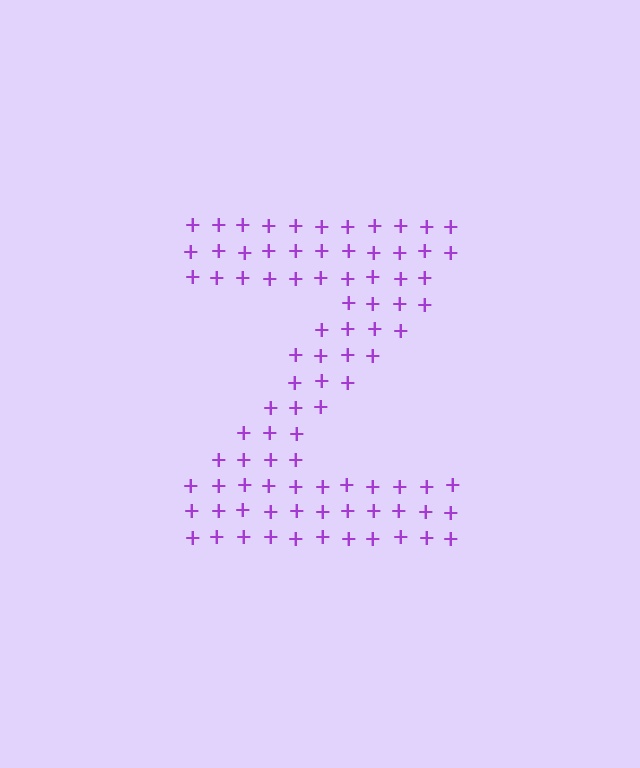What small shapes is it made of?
It is made of small plus signs.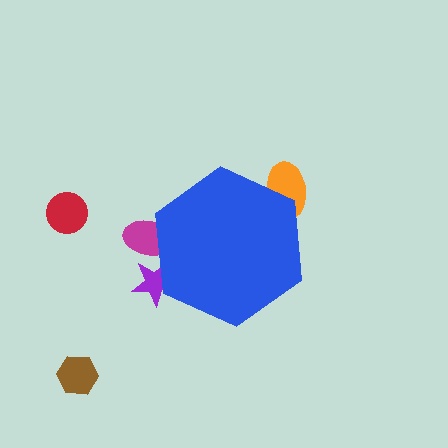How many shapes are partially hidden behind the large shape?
3 shapes are partially hidden.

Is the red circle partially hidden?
No, the red circle is fully visible.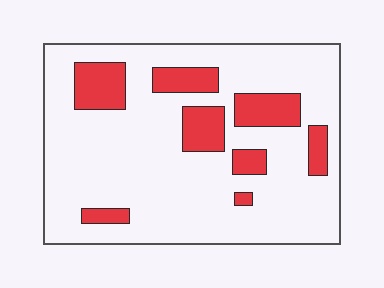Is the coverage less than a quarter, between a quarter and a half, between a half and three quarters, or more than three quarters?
Less than a quarter.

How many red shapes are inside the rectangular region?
8.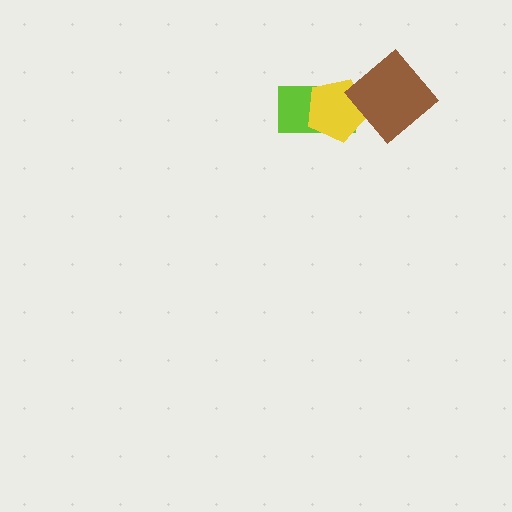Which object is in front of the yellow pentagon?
The brown diamond is in front of the yellow pentagon.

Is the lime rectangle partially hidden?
Yes, it is partially covered by another shape.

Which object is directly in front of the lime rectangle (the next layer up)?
The yellow pentagon is directly in front of the lime rectangle.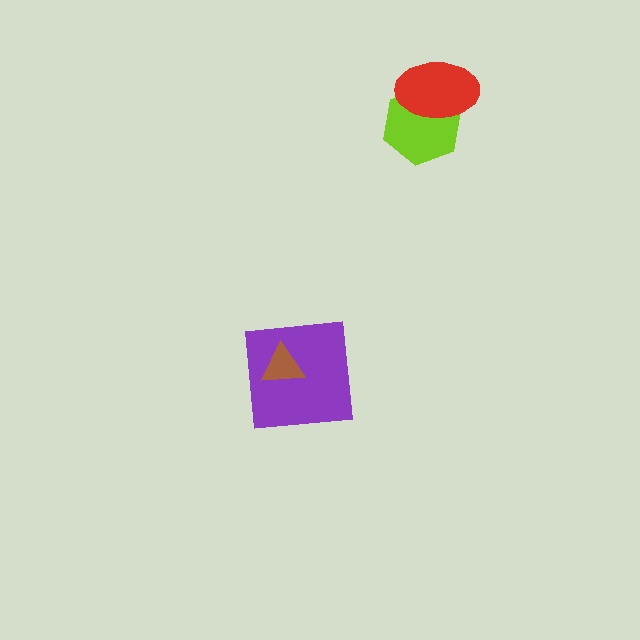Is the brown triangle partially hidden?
No, no other shape covers it.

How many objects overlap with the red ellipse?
1 object overlaps with the red ellipse.